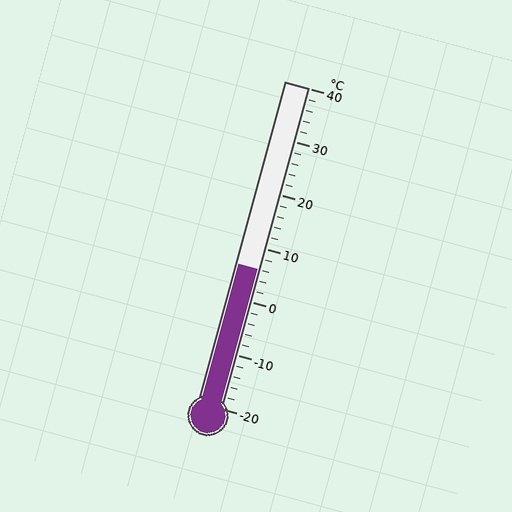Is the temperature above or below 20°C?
The temperature is below 20°C.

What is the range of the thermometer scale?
The thermometer scale ranges from -20°C to 40°C.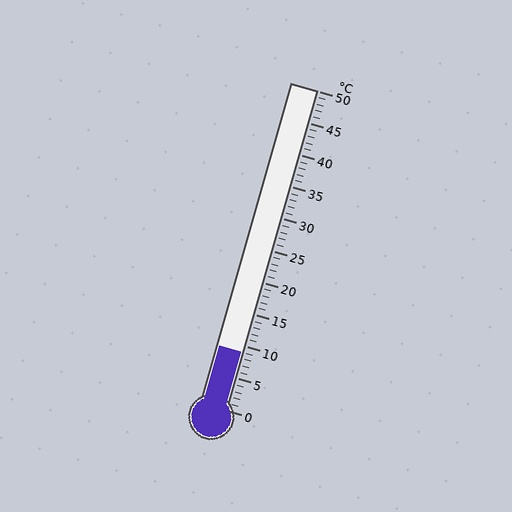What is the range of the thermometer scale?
The thermometer scale ranges from 0°C to 50°C.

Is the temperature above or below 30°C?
The temperature is below 30°C.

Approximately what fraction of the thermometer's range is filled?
The thermometer is filled to approximately 20% of its range.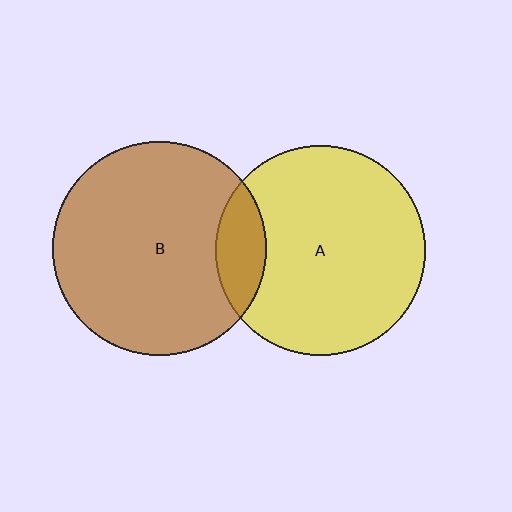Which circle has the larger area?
Circle B (brown).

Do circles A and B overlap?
Yes.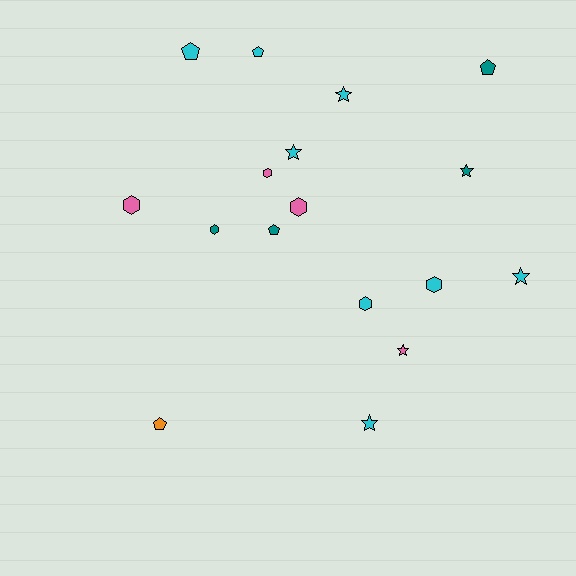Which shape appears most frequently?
Star, with 6 objects.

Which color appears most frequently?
Cyan, with 8 objects.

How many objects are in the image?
There are 17 objects.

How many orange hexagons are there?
There are no orange hexagons.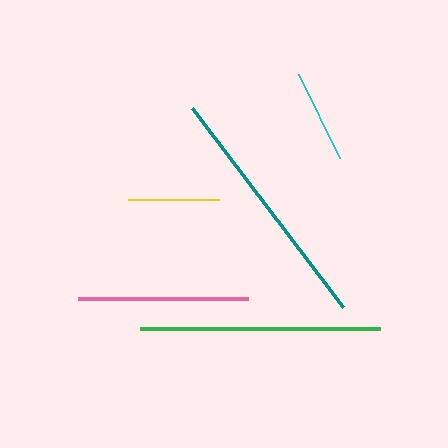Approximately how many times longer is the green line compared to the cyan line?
The green line is approximately 2.6 times the length of the cyan line.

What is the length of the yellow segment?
The yellow segment is approximately 91 pixels long.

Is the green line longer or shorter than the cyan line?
The green line is longer than the cyan line.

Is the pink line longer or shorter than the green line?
The green line is longer than the pink line.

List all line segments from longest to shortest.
From longest to shortest: teal, green, pink, cyan, yellow.